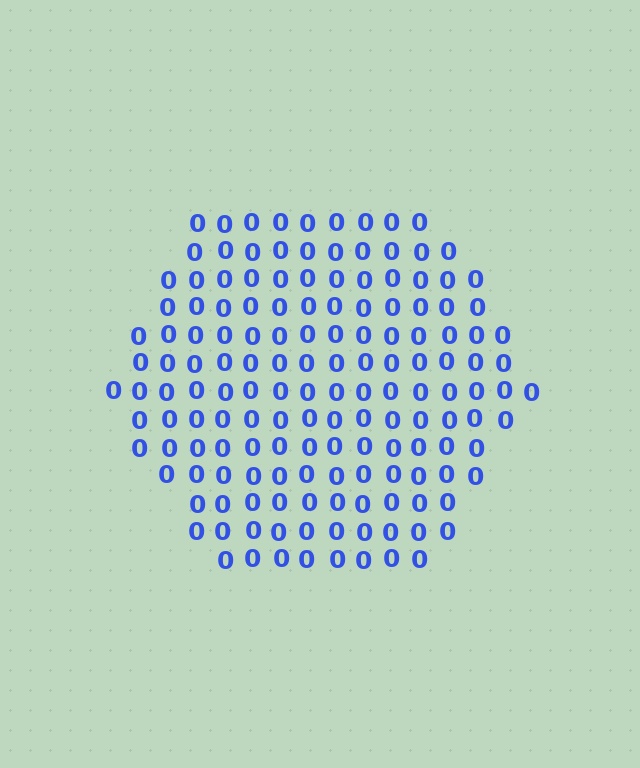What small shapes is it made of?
It is made of small digit 0's.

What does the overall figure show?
The overall figure shows a hexagon.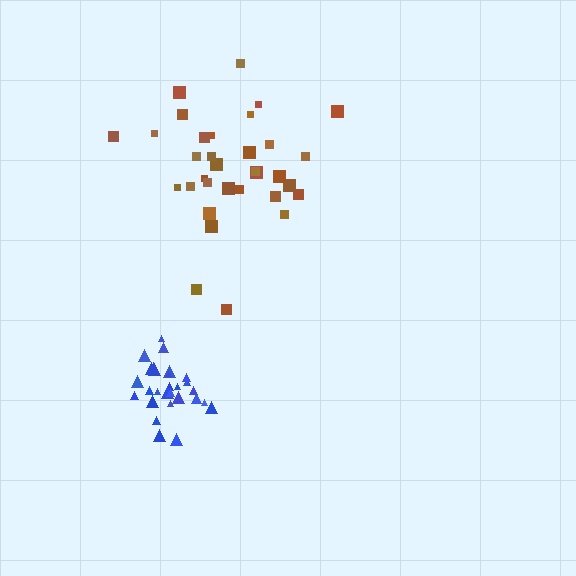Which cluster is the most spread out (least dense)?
Brown.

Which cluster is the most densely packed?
Blue.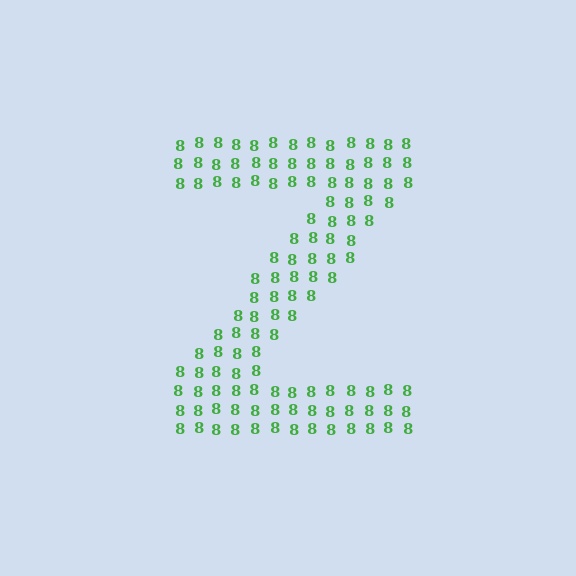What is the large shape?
The large shape is the letter Z.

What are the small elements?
The small elements are digit 8's.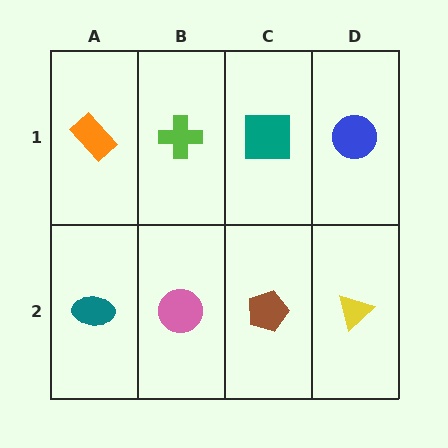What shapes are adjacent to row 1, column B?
A pink circle (row 2, column B), an orange rectangle (row 1, column A), a teal square (row 1, column C).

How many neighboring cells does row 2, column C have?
3.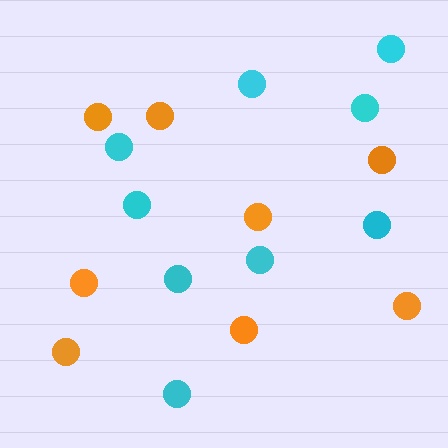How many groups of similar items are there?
There are 2 groups: one group of orange circles (8) and one group of cyan circles (9).